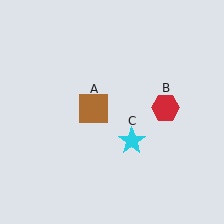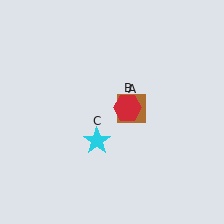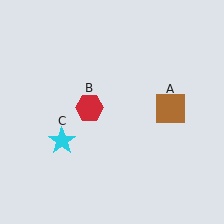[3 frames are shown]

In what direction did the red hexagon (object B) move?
The red hexagon (object B) moved left.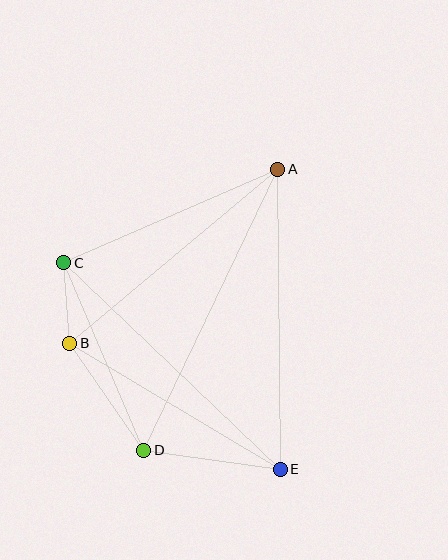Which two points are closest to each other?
Points B and C are closest to each other.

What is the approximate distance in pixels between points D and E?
The distance between D and E is approximately 138 pixels.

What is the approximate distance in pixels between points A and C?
The distance between A and C is approximately 234 pixels.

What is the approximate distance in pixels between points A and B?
The distance between A and B is approximately 271 pixels.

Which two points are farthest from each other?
Points A and D are farthest from each other.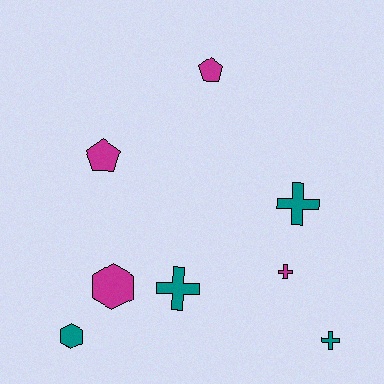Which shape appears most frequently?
Cross, with 4 objects.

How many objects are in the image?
There are 8 objects.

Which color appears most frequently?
Magenta, with 4 objects.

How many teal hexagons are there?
There is 1 teal hexagon.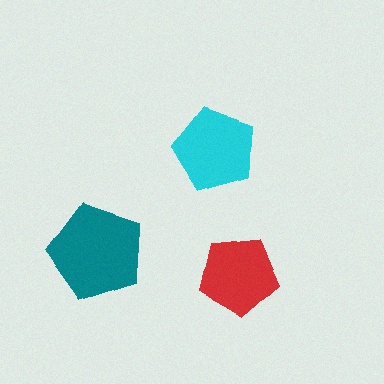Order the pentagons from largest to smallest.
the teal one, the cyan one, the red one.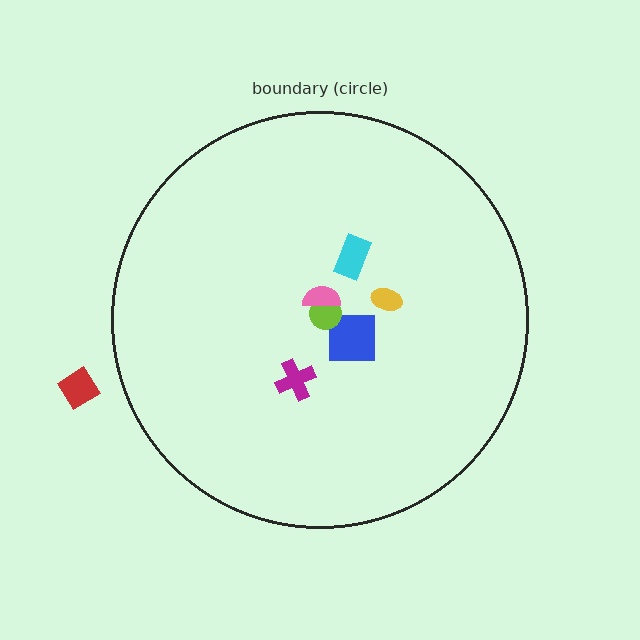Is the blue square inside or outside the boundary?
Inside.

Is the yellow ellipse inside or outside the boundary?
Inside.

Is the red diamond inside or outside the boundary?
Outside.